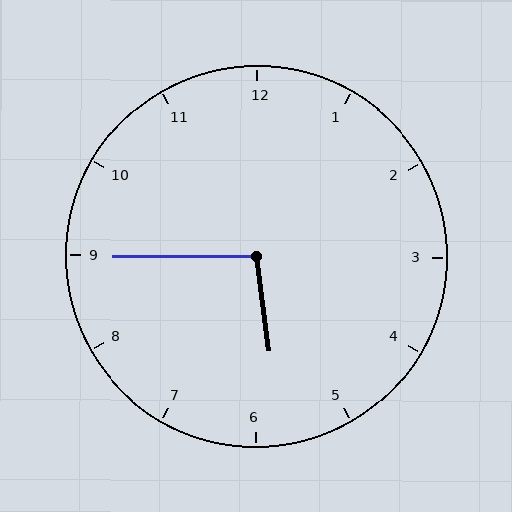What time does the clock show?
5:45.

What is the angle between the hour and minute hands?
Approximately 98 degrees.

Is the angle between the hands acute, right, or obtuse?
It is obtuse.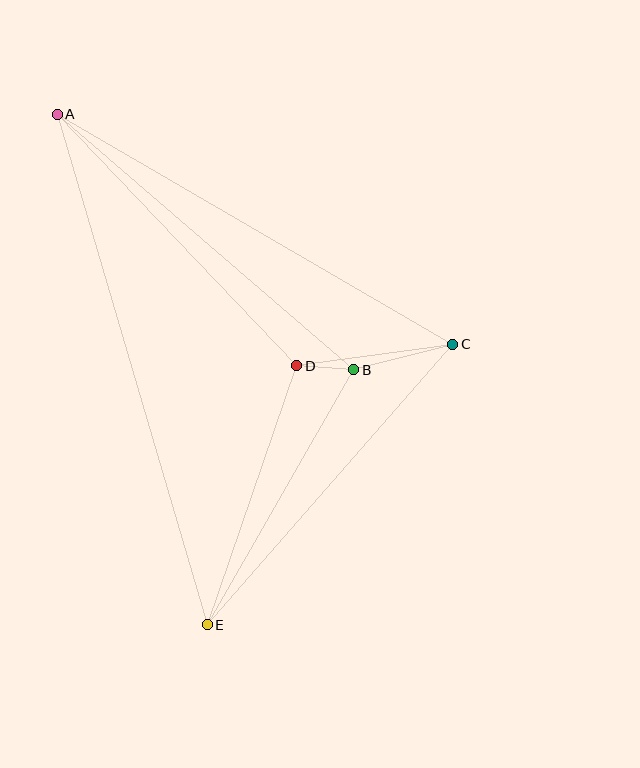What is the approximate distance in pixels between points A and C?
The distance between A and C is approximately 457 pixels.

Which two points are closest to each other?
Points B and D are closest to each other.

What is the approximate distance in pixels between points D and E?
The distance between D and E is approximately 274 pixels.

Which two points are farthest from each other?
Points A and E are farthest from each other.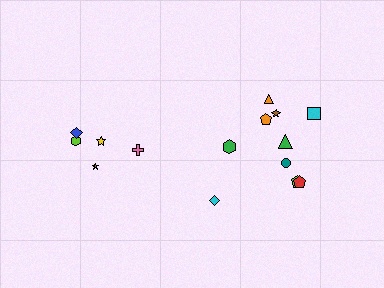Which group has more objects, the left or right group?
The right group.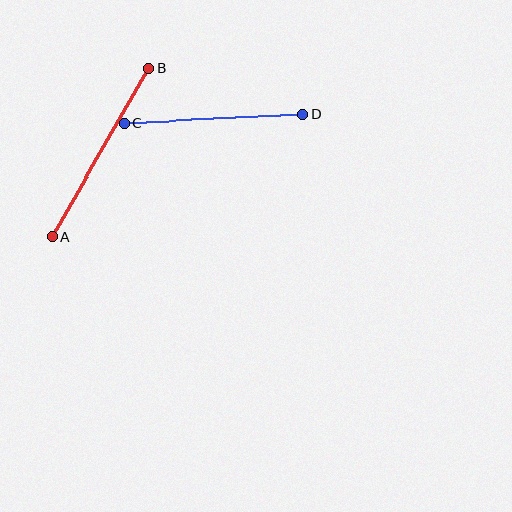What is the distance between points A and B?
The distance is approximately 195 pixels.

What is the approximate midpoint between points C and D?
The midpoint is at approximately (213, 119) pixels.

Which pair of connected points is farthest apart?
Points A and B are farthest apart.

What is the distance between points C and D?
The distance is approximately 179 pixels.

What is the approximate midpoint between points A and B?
The midpoint is at approximately (100, 153) pixels.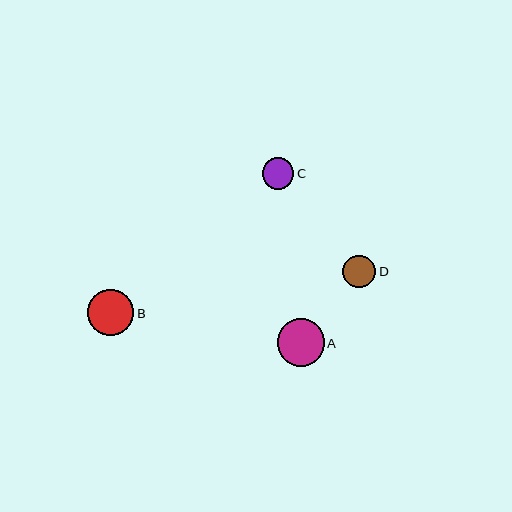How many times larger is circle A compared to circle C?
Circle A is approximately 1.5 times the size of circle C.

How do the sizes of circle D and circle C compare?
Circle D and circle C are approximately the same size.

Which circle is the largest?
Circle A is the largest with a size of approximately 47 pixels.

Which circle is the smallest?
Circle C is the smallest with a size of approximately 31 pixels.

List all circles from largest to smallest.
From largest to smallest: A, B, D, C.